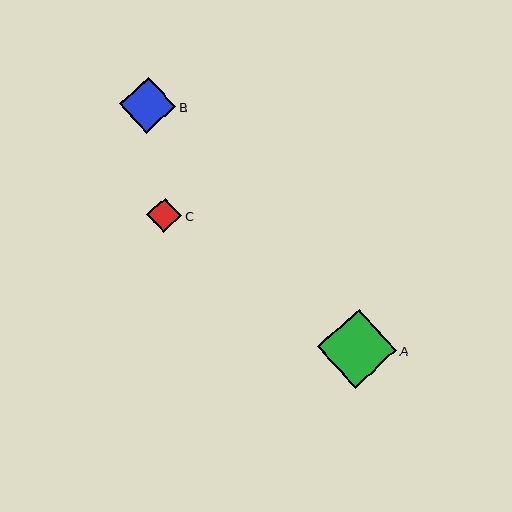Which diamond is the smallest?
Diamond C is the smallest with a size of approximately 35 pixels.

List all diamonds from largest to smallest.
From largest to smallest: A, B, C.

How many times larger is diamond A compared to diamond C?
Diamond A is approximately 2.3 times the size of diamond C.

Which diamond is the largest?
Diamond A is the largest with a size of approximately 79 pixels.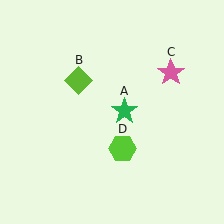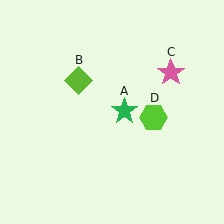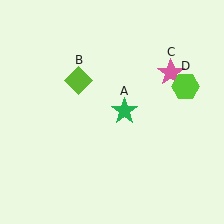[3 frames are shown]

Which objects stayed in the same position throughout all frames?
Green star (object A) and lime diamond (object B) and pink star (object C) remained stationary.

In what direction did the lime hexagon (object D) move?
The lime hexagon (object D) moved up and to the right.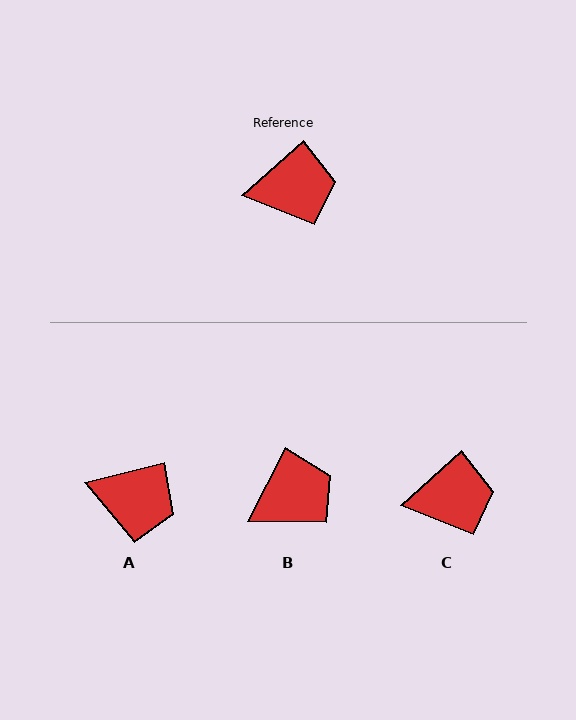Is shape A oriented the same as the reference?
No, it is off by about 28 degrees.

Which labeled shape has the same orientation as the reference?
C.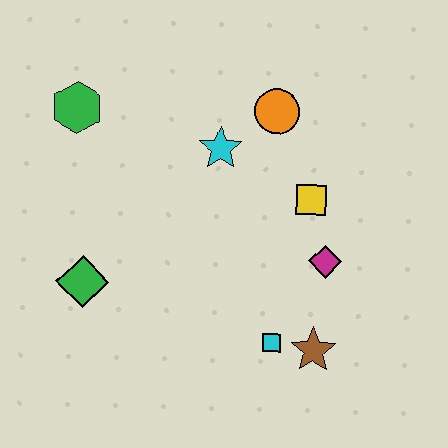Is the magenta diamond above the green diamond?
Yes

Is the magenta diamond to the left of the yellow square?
No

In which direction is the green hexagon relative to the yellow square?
The green hexagon is to the left of the yellow square.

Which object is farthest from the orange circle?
The green diamond is farthest from the orange circle.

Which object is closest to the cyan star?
The orange circle is closest to the cyan star.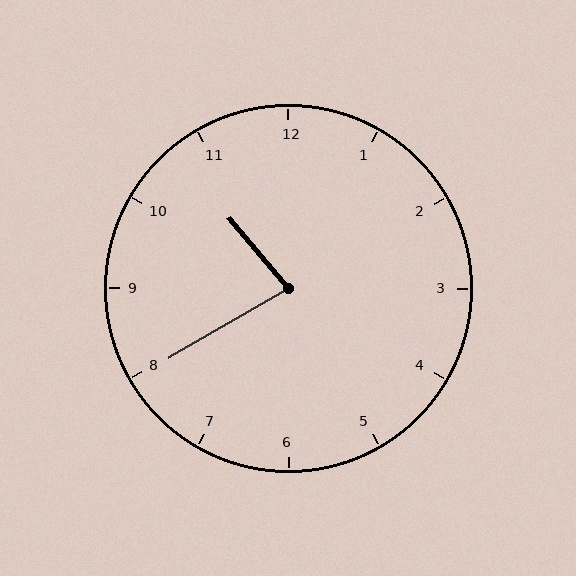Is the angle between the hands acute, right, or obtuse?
It is acute.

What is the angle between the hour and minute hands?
Approximately 80 degrees.